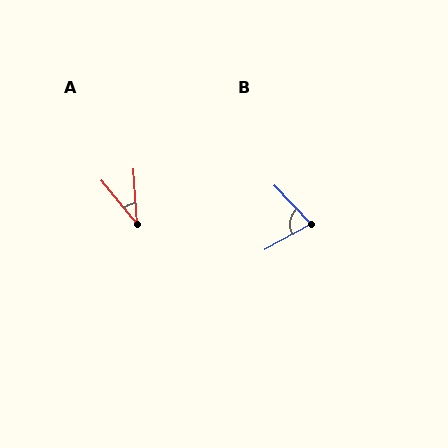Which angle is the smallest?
A, at approximately 36 degrees.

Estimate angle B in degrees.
Approximately 75 degrees.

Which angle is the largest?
B, at approximately 75 degrees.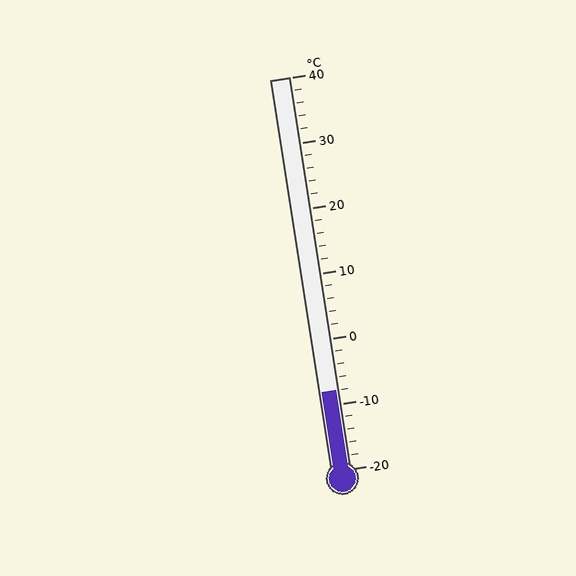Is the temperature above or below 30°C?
The temperature is below 30°C.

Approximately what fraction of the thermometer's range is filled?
The thermometer is filled to approximately 20% of its range.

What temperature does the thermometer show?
The thermometer shows approximately -8°C.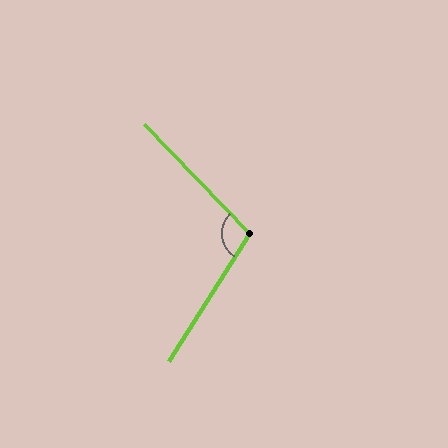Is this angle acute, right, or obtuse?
It is obtuse.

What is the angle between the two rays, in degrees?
Approximately 103 degrees.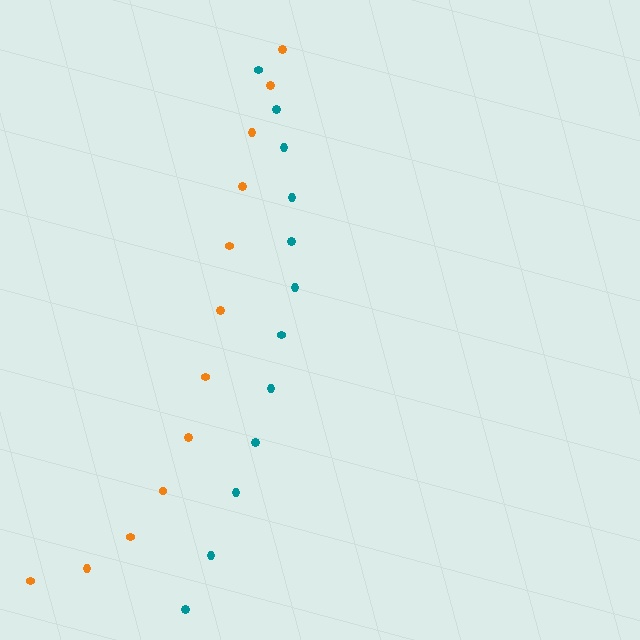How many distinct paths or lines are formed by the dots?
There are 2 distinct paths.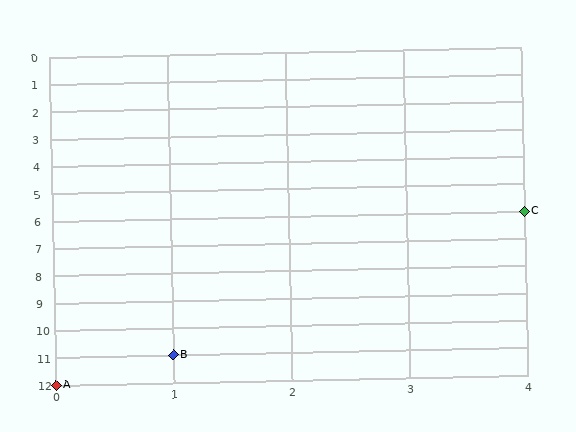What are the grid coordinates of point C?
Point C is at grid coordinates (4, 6).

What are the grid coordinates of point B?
Point B is at grid coordinates (1, 11).